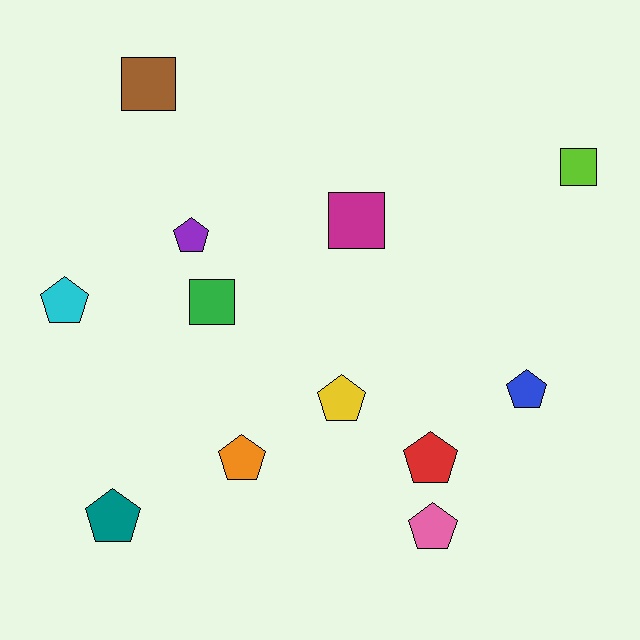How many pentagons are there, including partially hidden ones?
There are 8 pentagons.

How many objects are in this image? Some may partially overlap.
There are 12 objects.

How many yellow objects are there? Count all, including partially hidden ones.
There is 1 yellow object.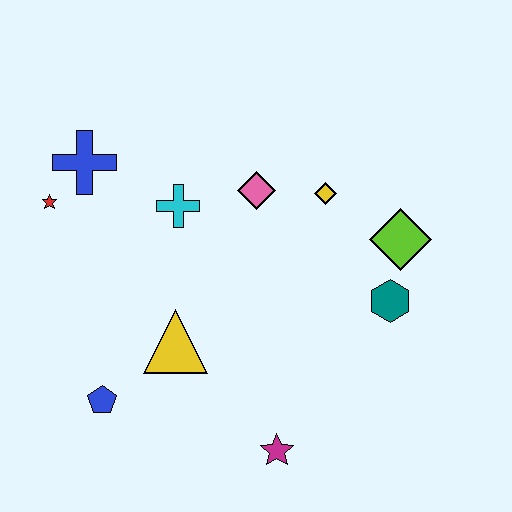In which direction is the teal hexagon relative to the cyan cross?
The teal hexagon is to the right of the cyan cross.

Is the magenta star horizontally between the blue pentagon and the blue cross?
No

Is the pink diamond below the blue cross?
Yes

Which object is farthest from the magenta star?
The blue cross is farthest from the magenta star.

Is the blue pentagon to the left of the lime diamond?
Yes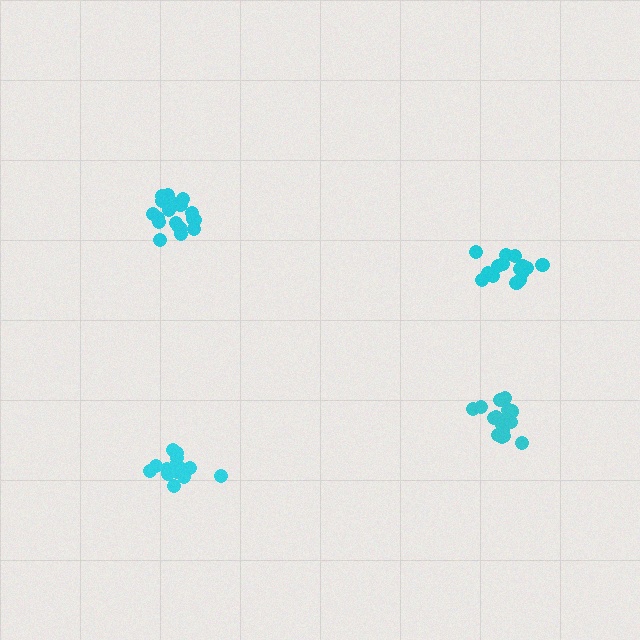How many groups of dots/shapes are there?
There are 4 groups.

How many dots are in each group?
Group 1: 17 dots, Group 2: 15 dots, Group 3: 19 dots, Group 4: 15 dots (66 total).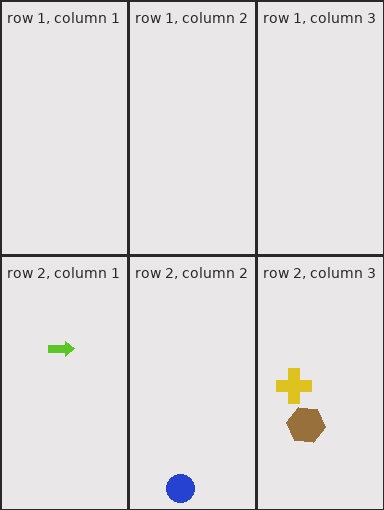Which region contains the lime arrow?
The row 2, column 1 region.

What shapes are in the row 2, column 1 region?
The lime arrow.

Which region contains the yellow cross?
The row 2, column 3 region.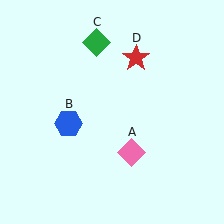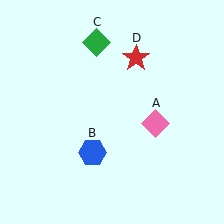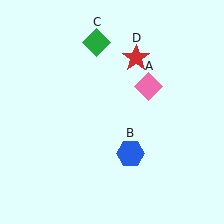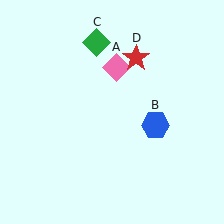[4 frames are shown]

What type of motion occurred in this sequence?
The pink diamond (object A), blue hexagon (object B) rotated counterclockwise around the center of the scene.